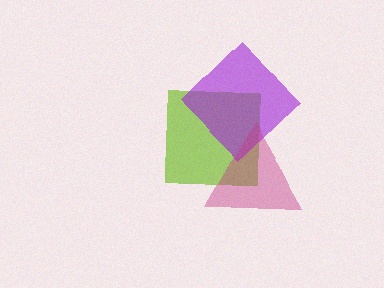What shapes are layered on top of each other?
The layered shapes are: a lime square, a purple diamond, a magenta triangle.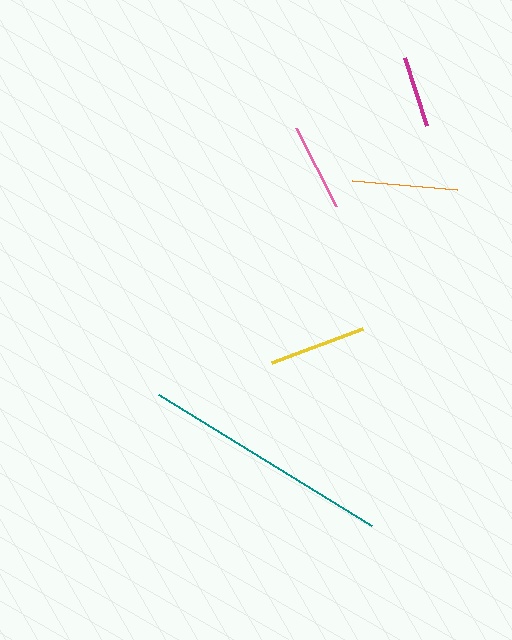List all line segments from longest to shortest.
From longest to shortest: teal, orange, yellow, pink, magenta.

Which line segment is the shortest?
The magenta line is the shortest at approximately 71 pixels.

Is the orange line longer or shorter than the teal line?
The teal line is longer than the orange line.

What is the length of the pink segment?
The pink segment is approximately 88 pixels long.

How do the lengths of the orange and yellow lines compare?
The orange and yellow lines are approximately the same length.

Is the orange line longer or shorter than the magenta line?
The orange line is longer than the magenta line.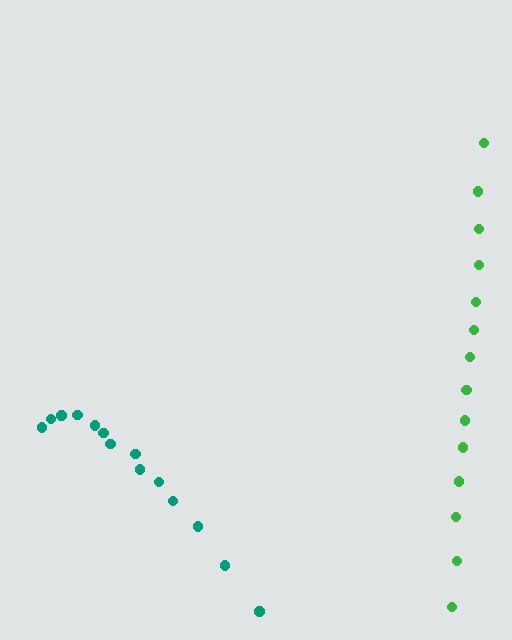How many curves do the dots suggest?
There are 2 distinct paths.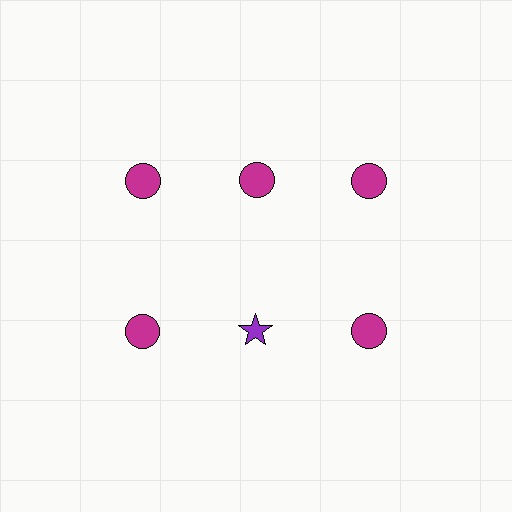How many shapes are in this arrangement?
There are 6 shapes arranged in a grid pattern.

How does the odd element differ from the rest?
It differs in both color (purple instead of magenta) and shape (star instead of circle).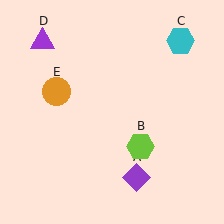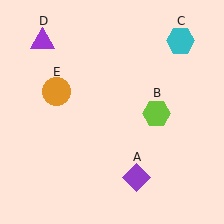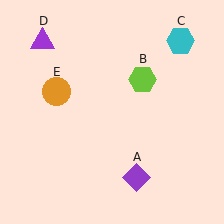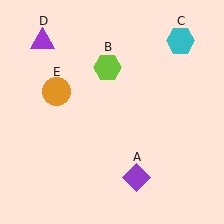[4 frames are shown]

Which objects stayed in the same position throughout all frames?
Purple diamond (object A) and cyan hexagon (object C) and purple triangle (object D) and orange circle (object E) remained stationary.